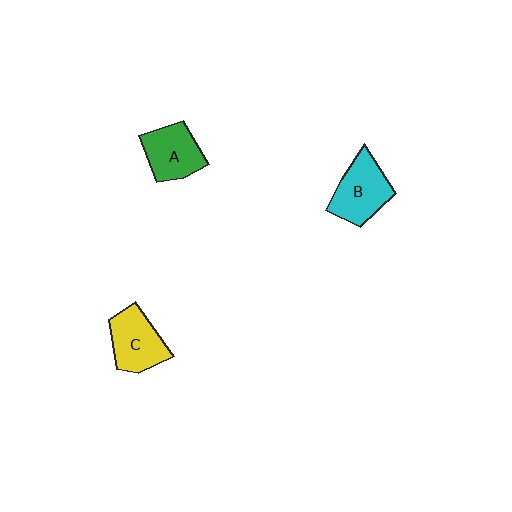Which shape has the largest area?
Shape B (cyan).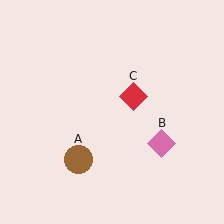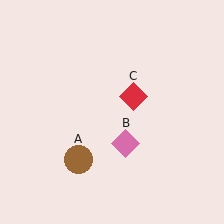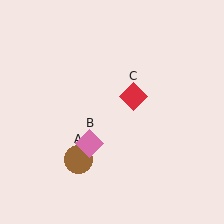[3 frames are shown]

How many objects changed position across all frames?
1 object changed position: pink diamond (object B).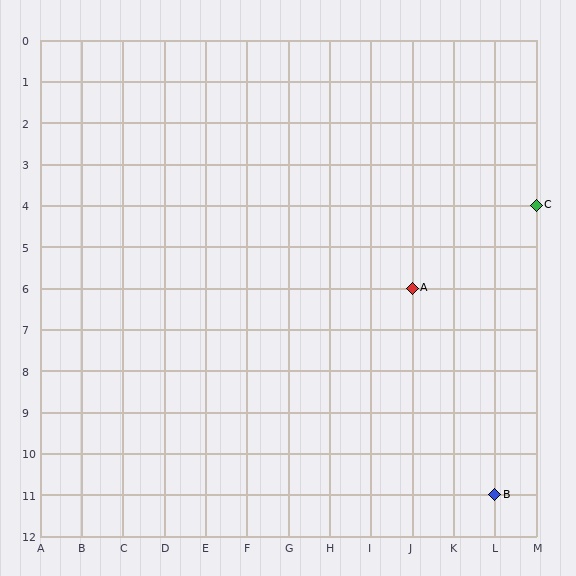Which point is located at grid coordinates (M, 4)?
Point C is at (M, 4).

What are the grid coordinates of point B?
Point B is at grid coordinates (L, 11).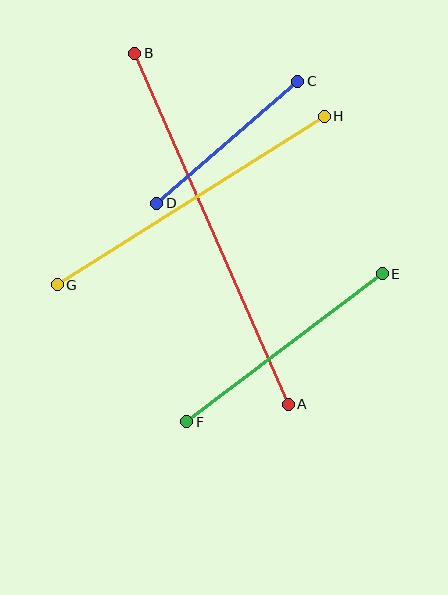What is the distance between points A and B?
The distance is approximately 383 pixels.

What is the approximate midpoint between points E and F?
The midpoint is at approximately (284, 348) pixels.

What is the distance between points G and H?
The distance is approximately 316 pixels.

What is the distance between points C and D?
The distance is approximately 186 pixels.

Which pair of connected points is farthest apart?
Points A and B are farthest apart.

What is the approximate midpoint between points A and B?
The midpoint is at approximately (212, 229) pixels.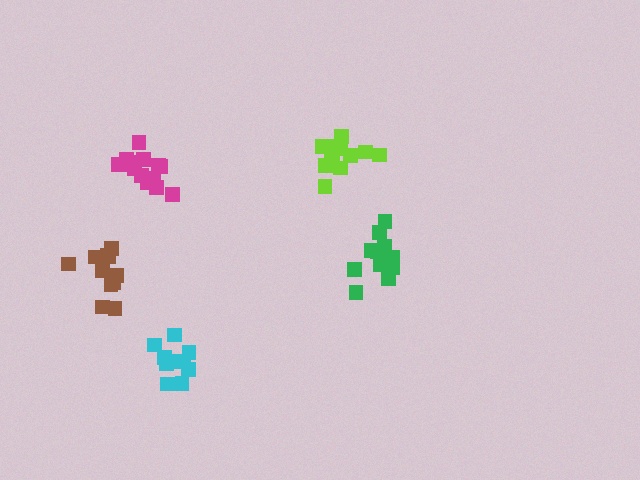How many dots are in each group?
Group 1: 12 dots, Group 2: 12 dots, Group 3: 11 dots, Group 4: 15 dots, Group 5: 10 dots (60 total).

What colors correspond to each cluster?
The clusters are colored: green, lime, brown, magenta, cyan.